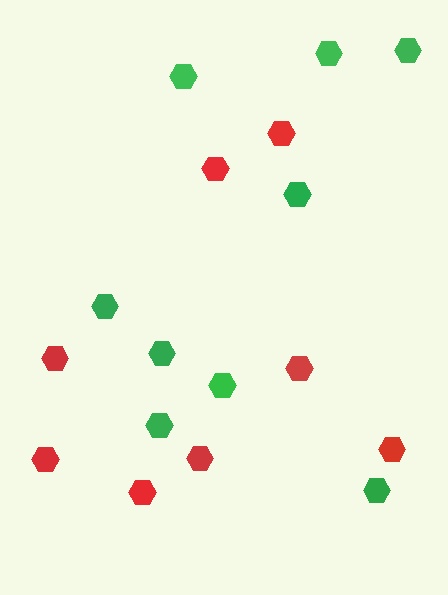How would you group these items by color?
There are 2 groups: one group of red hexagons (8) and one group of green hexagons (9).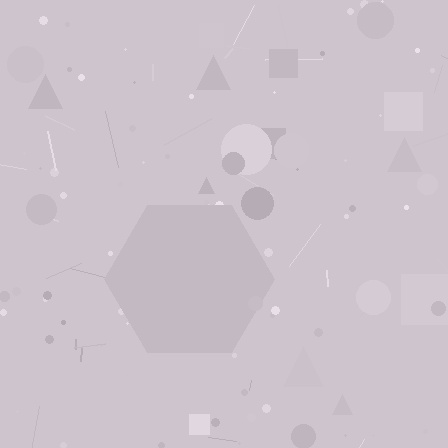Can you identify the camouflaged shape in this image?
The camouflaged shape is a hexagon.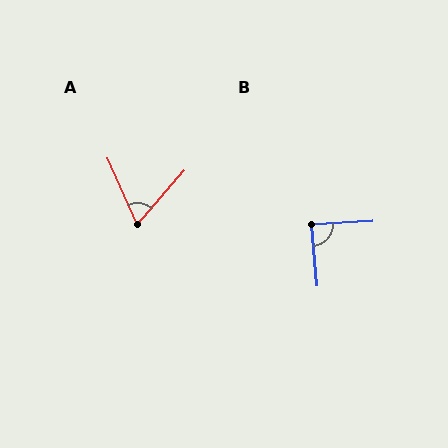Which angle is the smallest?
A, at approximately 66 degrees.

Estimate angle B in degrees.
Approximately 88 degrees.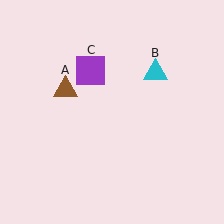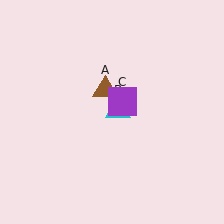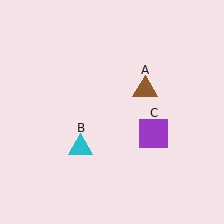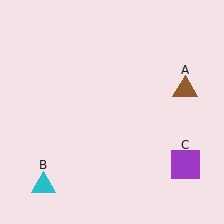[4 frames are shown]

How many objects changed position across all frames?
3 objects changed position: brown triangle (object A), cyan triangle (object B), purple square (object C).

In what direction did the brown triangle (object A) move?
The brown triangle (object A) moved right.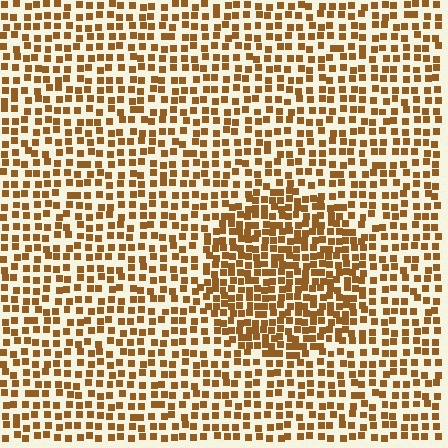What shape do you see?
I see a circle.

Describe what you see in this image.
The image contains small brown elements arranged at two different densities. A circle-shaped region is visible where the elements are more densely packed than the surrounding area.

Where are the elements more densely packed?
The elements are more densely packed inside the circle boundary.